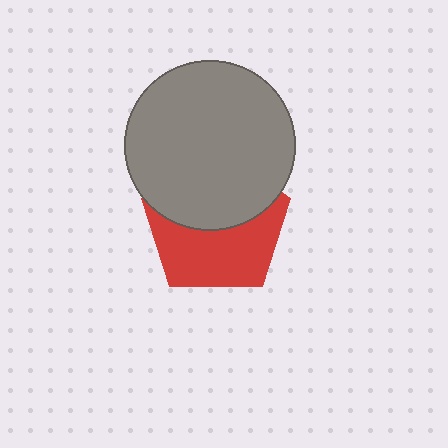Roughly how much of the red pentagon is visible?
About half of it is visible (roughly 52%).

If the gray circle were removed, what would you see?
You would see the complete red pentagon.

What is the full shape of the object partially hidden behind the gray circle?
The partially hidden object is a red pentagon.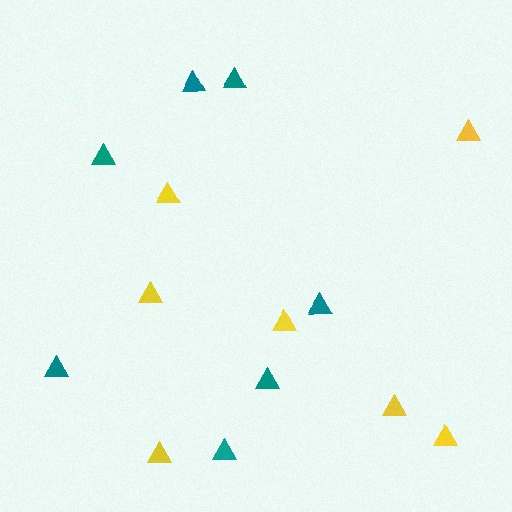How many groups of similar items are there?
There are 2 groups: one group of teal triangles (7) and one group of yellow triangles (7).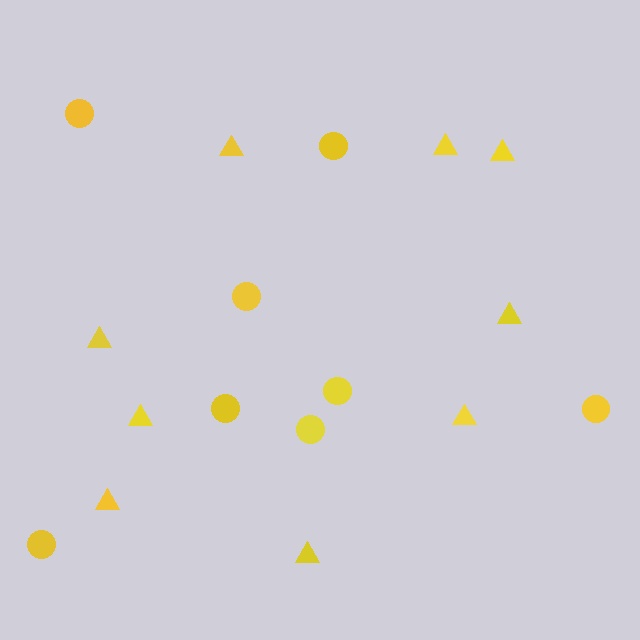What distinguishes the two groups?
There are 2 groups: one group of triangles (9) and one group of circles (8).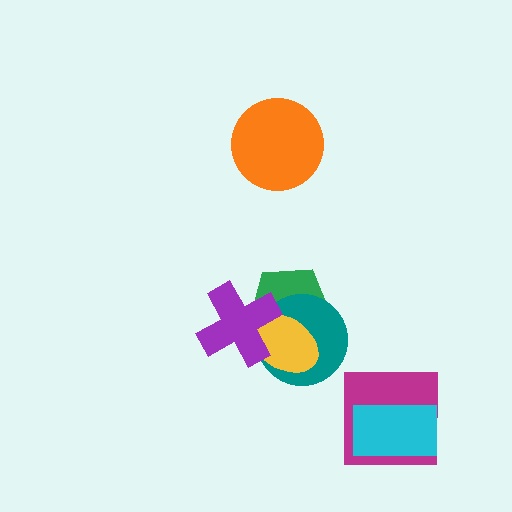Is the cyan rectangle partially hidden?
No, no other shape covers it.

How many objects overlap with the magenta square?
1 object overlaps with the magenta square.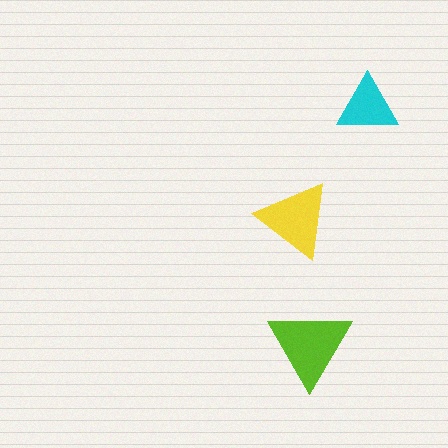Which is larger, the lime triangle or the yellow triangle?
The lime one.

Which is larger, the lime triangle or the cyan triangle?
The lime one.